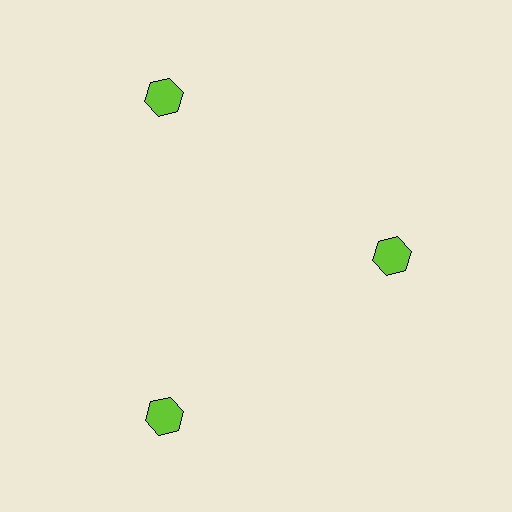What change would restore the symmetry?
The symmetry would be restored by moving it outward, back onto the ring so that all 3 hexagons sit at equal angles and equal distance from the center.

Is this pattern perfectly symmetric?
No. The 3 lime hexagons are arranged in a ring, but one element near the 3 o'clock position is pulled inward toward the center, breaking the 3-fold rotational symmetry.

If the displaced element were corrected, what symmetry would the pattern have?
It would have 3-fold rotational symmetry — the pattern would map onto itself every 120 degrees.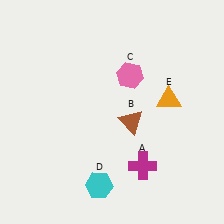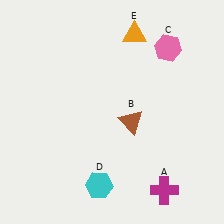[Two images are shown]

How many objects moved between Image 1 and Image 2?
3 objects moved between the two images.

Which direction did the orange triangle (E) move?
The orange triangle (E) moved up.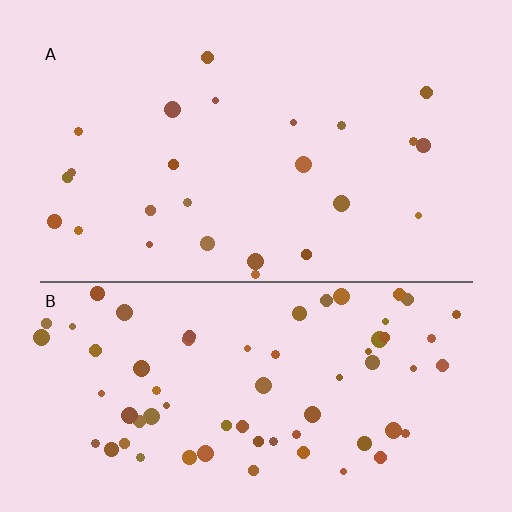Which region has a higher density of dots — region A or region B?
B (the bottom).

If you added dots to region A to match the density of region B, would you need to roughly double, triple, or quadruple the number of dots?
Approximately triple.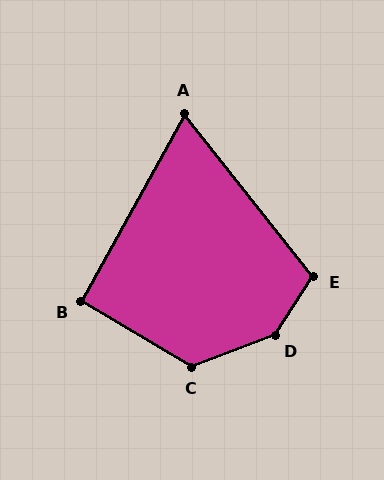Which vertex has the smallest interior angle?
A, at approximately 67 degrees.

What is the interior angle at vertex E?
Approximately 109 degrees (obtuse).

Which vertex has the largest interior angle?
D, at approximately 143 degrees.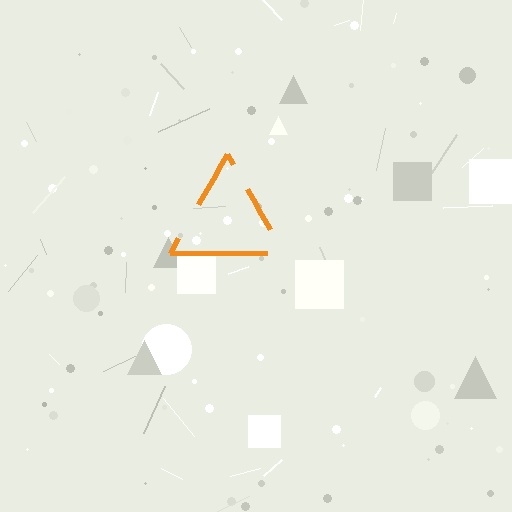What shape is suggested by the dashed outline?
The dashed outline suggests a triangle.